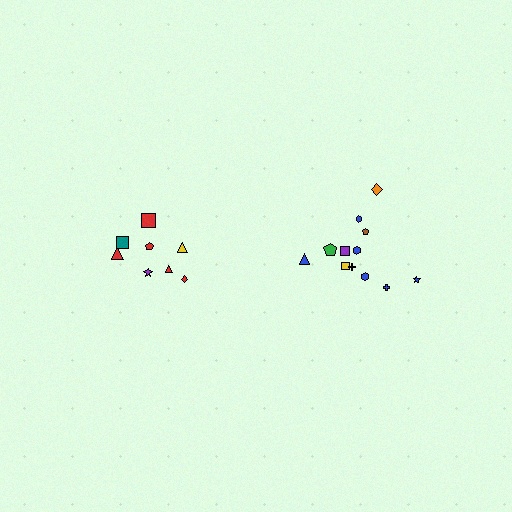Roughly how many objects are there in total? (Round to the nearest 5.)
Roughly 20 objects in total.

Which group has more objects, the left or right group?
The right group.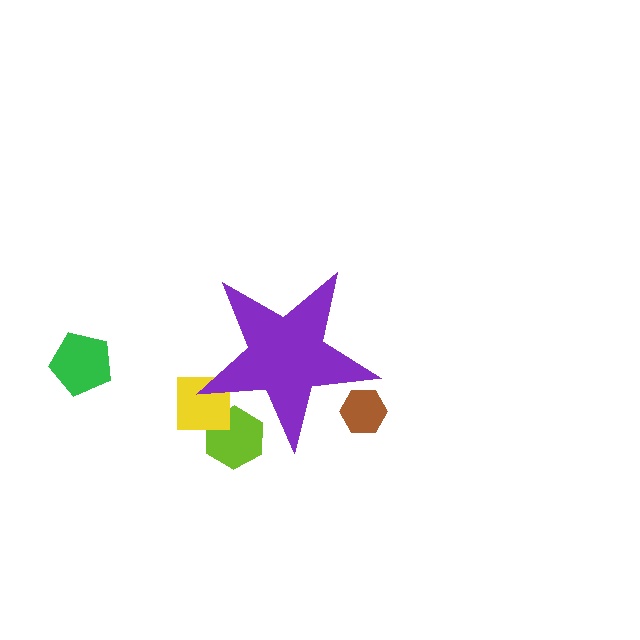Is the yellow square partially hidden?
Yes, the yellow square is partially hidden behind the purple star.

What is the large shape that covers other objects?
A purple star.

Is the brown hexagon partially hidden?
Yes, the brown hexagon is partially hidden behind the purple star.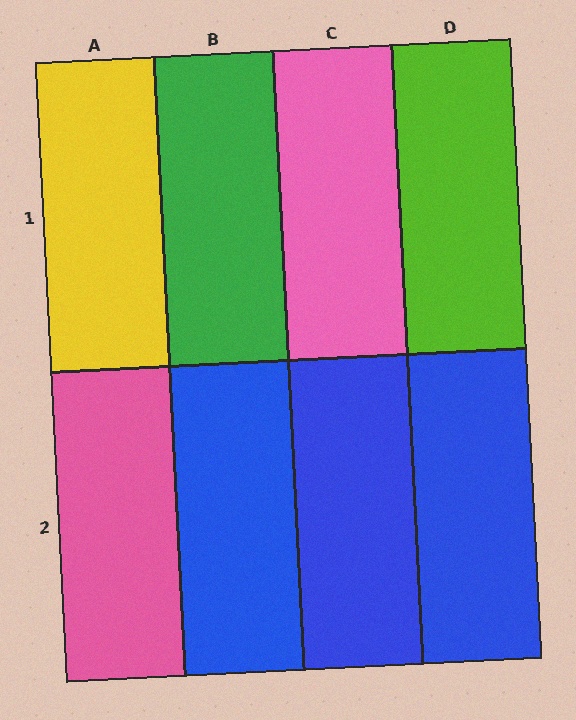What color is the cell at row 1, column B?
Green.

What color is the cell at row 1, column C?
Pink.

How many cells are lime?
1 cell is lime.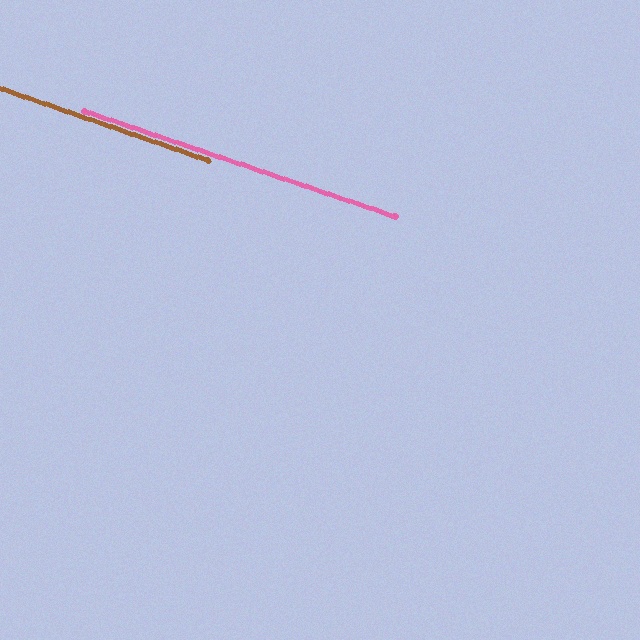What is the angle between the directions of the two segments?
Approximately 0 degrees.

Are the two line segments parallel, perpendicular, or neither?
Parallel — their directions differ by only 0.3°.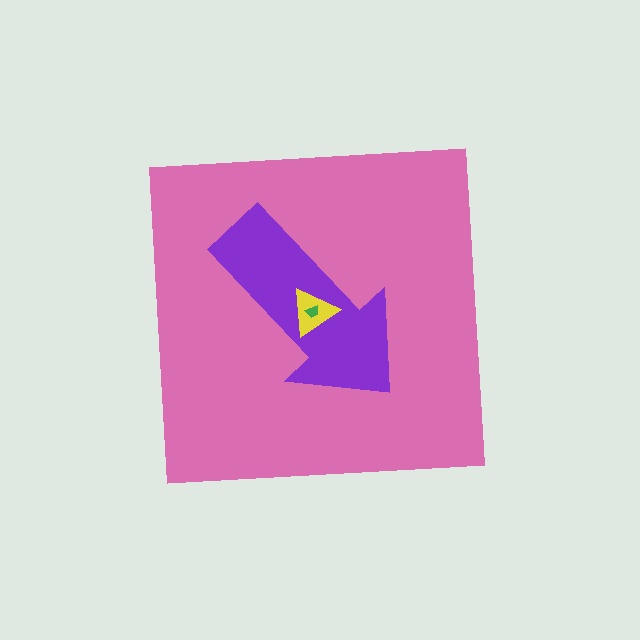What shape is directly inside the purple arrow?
The yellow triangle.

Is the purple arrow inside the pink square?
Yes.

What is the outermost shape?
The pink square.